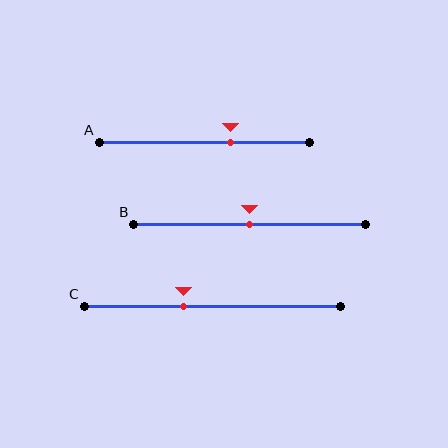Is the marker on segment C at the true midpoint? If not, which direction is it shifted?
No, the marker on segment C is shifted to the left by about 11% of the segment length.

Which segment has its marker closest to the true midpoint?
Segment B has its marker closest to the true midpoint.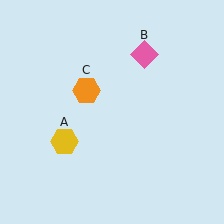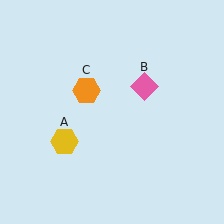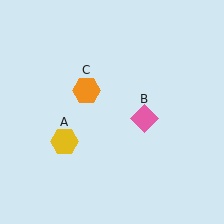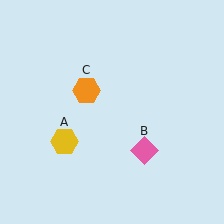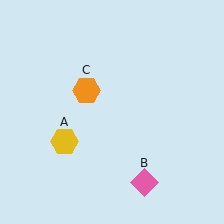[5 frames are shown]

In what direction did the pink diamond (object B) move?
The pink diamond (object B) moved down.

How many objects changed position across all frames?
1 object changed position: pink diamond (object B).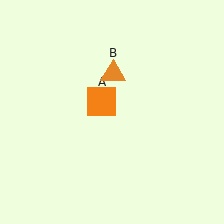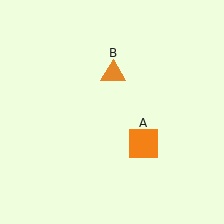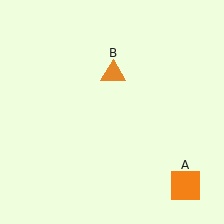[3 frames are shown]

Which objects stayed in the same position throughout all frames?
Orange triangle (object B) remained stationary.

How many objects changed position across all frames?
1 object changed position: orange square (object A).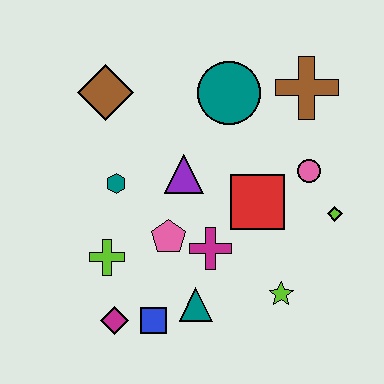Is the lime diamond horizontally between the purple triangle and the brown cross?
No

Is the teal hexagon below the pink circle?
Yes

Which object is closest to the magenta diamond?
The blue square is closest to the magenta diamond.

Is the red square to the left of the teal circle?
No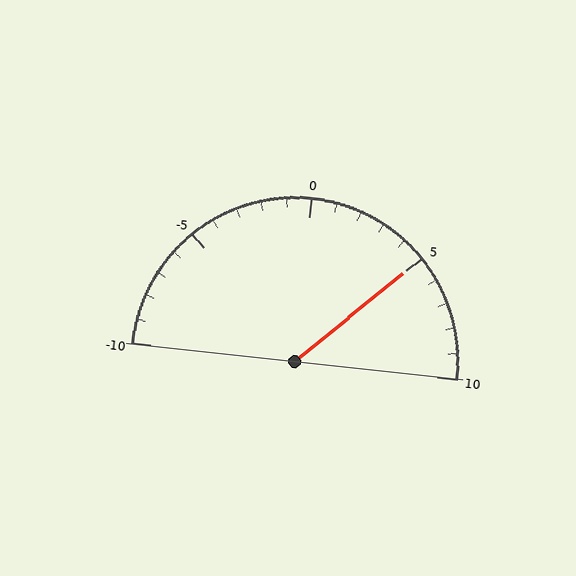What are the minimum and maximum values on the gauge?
The gauge ranges from -10 to 10.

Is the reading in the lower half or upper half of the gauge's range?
The reading is in the upper half of the range (-10 to 10).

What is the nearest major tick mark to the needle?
The nearest major tick mark is 5.